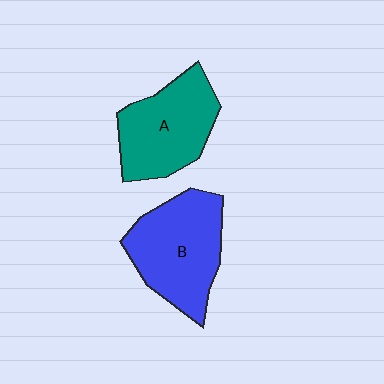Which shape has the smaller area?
Shape A (teal).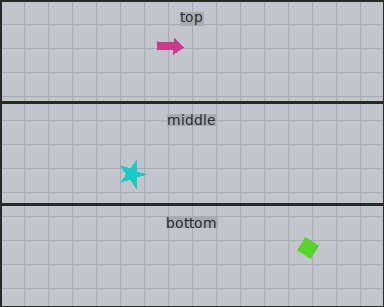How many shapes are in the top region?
1.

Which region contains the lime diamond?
The bottom region.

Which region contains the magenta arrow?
The top region.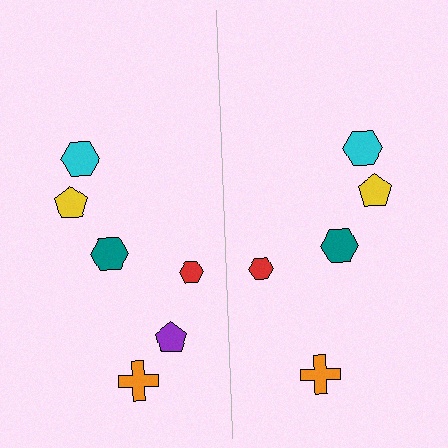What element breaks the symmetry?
A purple pentagon is missing from the right side.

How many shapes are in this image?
There are 11 shapes in this image.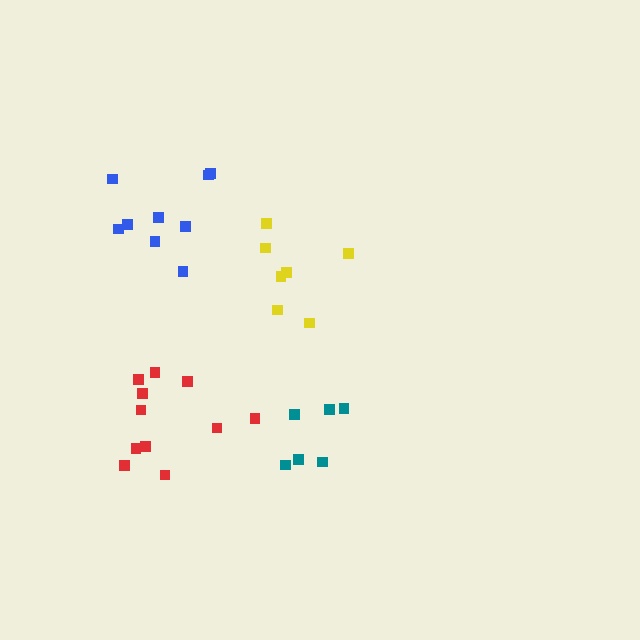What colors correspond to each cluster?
The clusters are colored: teal, yellow, blue, red.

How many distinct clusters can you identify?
There are 4 distinct clusters.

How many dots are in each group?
Group 1: 6 dots, Group 2: 7 dots, Group 3: 9 dots, Group 4: 11 dots (33 total).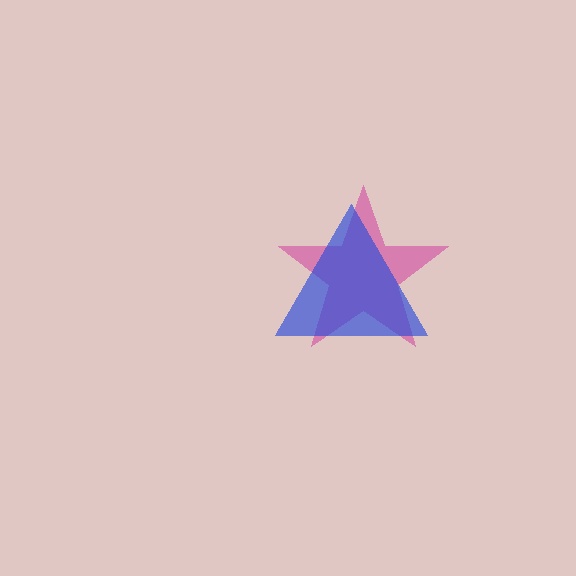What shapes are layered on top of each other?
The layered shapes are: a magenta star, a blue triangle.